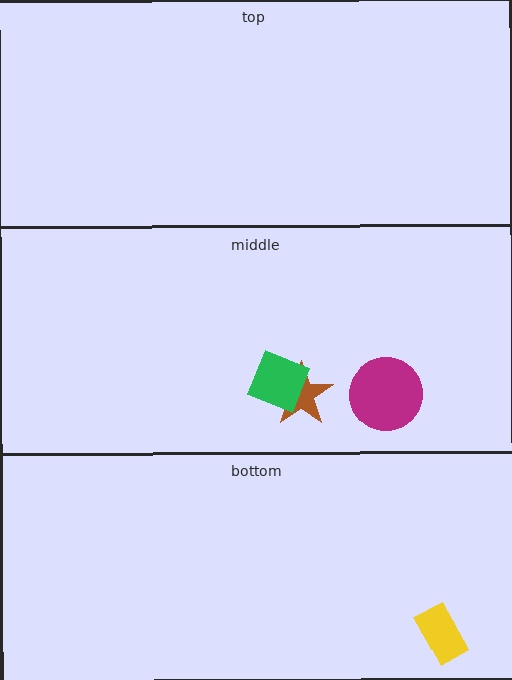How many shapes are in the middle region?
3.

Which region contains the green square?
The middle region.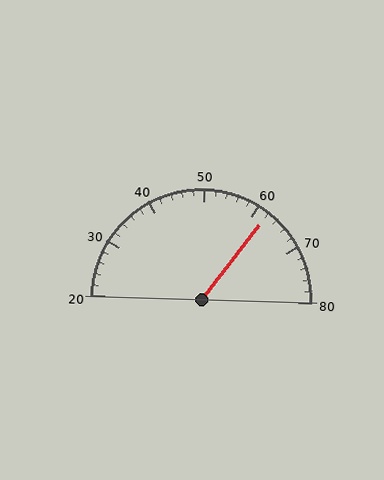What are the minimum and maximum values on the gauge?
The gauge ranges from 20 to 80.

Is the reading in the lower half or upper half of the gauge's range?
The reading is in the upper half of the range (20 to 80).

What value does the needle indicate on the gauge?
The needle indicates approximately 62.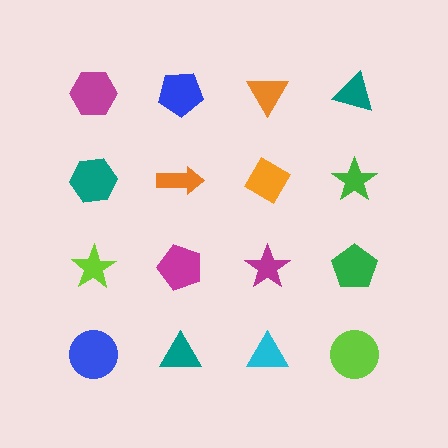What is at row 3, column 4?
A green pentagon.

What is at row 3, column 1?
A lime star.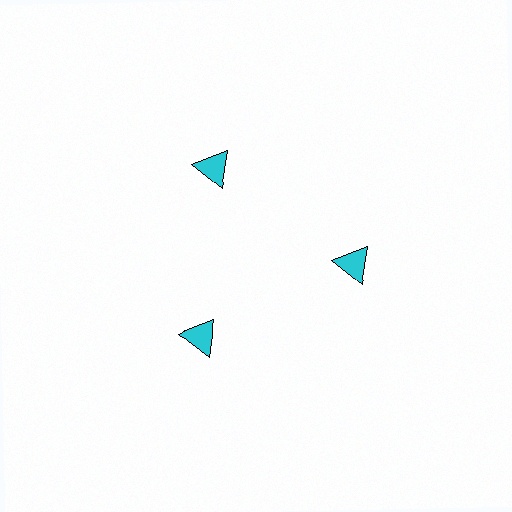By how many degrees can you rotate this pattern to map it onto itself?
The pattern maps onto itself every 120 degrees of rotation.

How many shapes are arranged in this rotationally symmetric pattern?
There are 3 shapes, arranged in 3 groups of 1.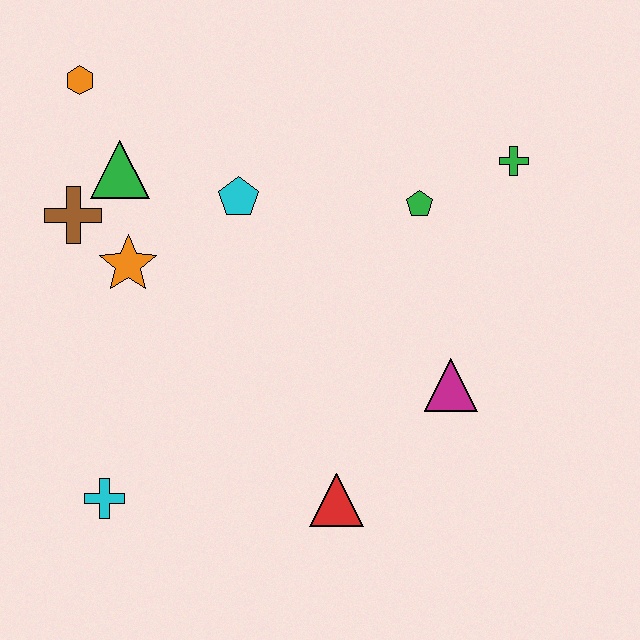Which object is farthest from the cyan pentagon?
The cyan cross is farthest from the cyan pentagon.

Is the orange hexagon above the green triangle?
Yes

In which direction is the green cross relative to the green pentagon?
The green cross is to the right of the green pentagon.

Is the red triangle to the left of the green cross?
Yes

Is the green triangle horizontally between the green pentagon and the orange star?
No